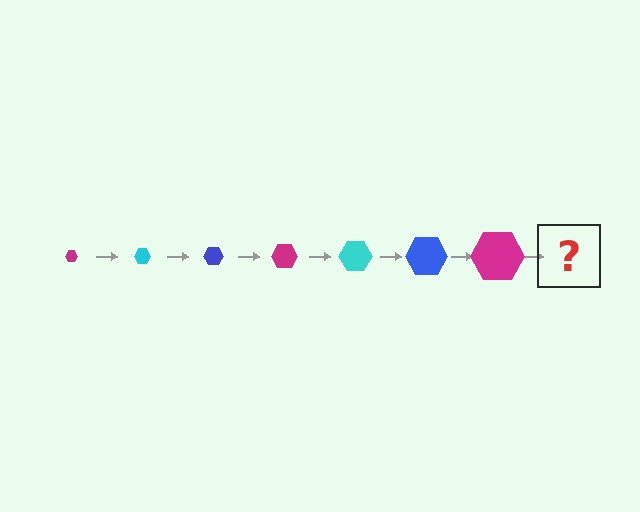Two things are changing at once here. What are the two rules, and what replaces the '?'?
The two rules are that the hexagon grows larger each step and the color cycles through magenta, cyan, and blue. The '?' should be a cyan hexagon, larger than the previous one.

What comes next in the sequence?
The next element should be a cyan hexagon, larger than the previous one.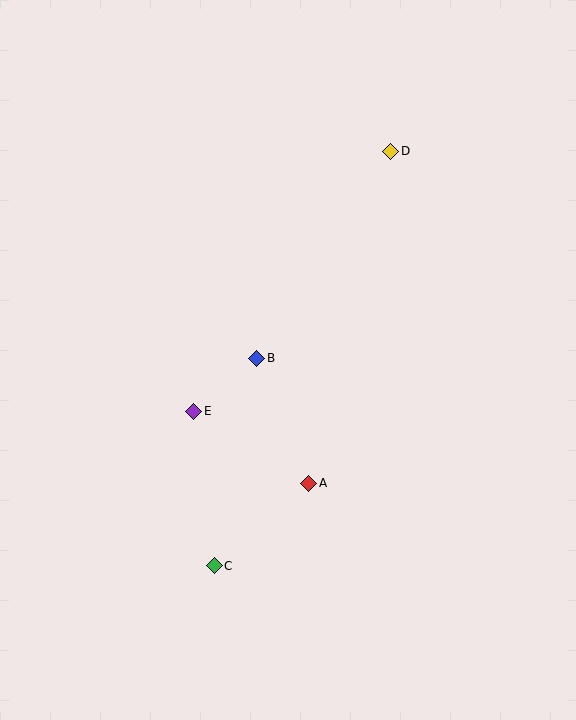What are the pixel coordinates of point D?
Point D is at (391, 151).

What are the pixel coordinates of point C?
Point C is at (214, 566).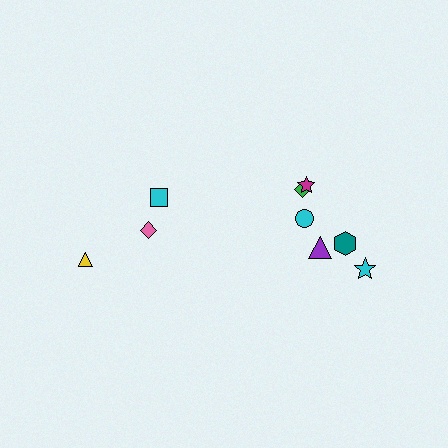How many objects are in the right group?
There are 6 objects.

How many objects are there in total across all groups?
There are 9 objects.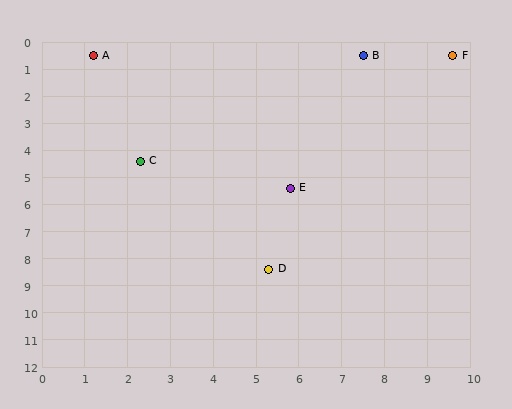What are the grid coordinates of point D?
Point D is at approximately (5.3, 8.4).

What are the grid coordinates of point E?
Point E is at approximately (5.8, 5.4).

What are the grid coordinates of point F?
Point F is at approximately (9.6, 0.5).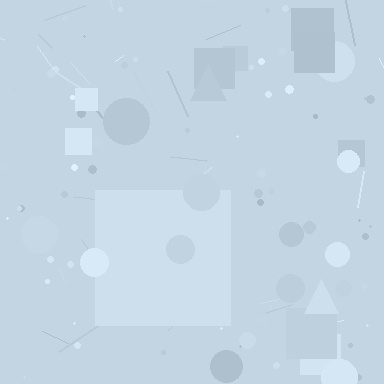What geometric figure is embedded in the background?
A square is embedded in the background.